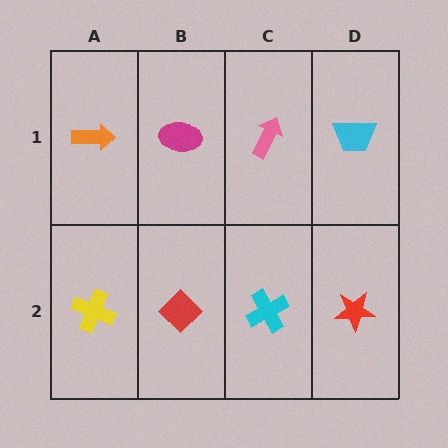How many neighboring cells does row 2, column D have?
2.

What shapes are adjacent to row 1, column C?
A cyan cross (row 2, column C), a magenta ellipse (row 1, column B), a cyan trapezoid (row 1, column D).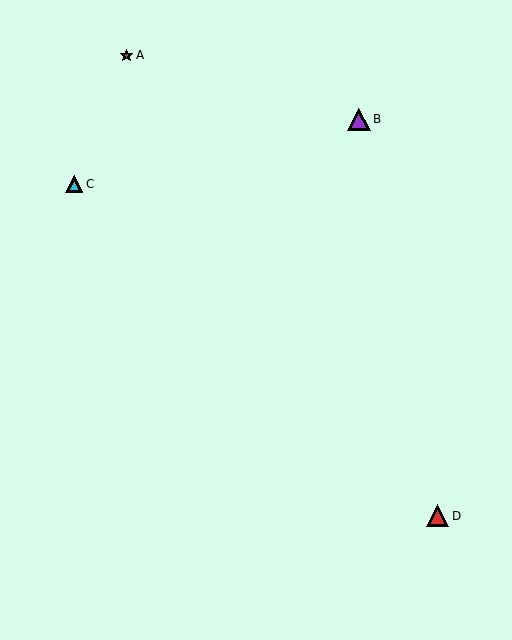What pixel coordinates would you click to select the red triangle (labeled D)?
Click at (438, 516) to select the red triangle D.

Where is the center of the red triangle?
The center of the red triangle is at (438, 516).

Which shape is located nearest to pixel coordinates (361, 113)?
The purple triangle (labeled B) at (359, 119) is nearest to that location.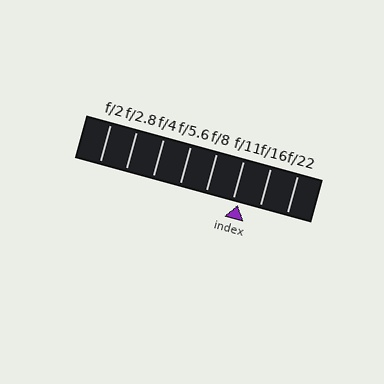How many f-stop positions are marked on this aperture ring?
There are 8 f-stop positions marked.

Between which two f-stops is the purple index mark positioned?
The index mark is between f/11 and f/16.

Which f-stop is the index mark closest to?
The index mark is closest to f/11.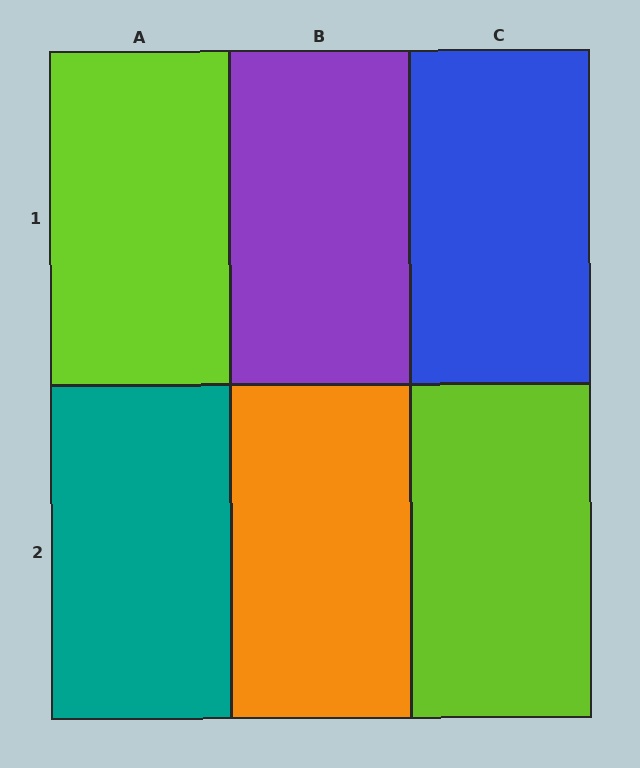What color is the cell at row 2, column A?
Teal.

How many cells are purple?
1 cell is purple.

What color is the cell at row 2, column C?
Lime.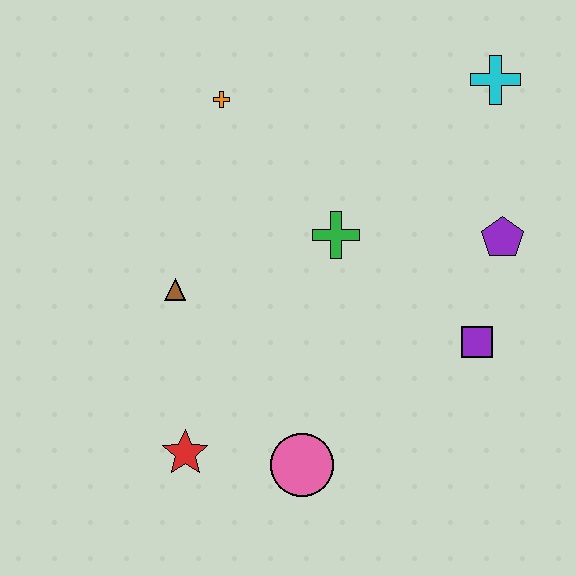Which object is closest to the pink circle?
The red star is closest to the pink circle.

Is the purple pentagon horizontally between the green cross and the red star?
No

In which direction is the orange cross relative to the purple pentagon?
The orange cross is to the left of the purple pentagon.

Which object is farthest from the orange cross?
The pink circle is farthest from the orange cross.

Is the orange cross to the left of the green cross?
Yes